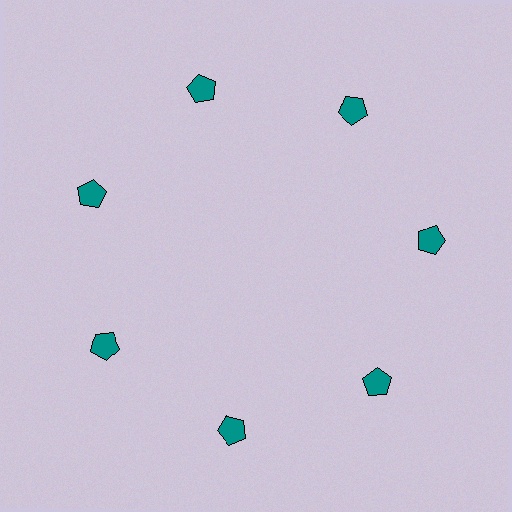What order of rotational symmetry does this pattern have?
This pattern has 7-fold rotational symmetry.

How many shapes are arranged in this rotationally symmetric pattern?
There are 7 shapes, arranged in 7 groups of 1.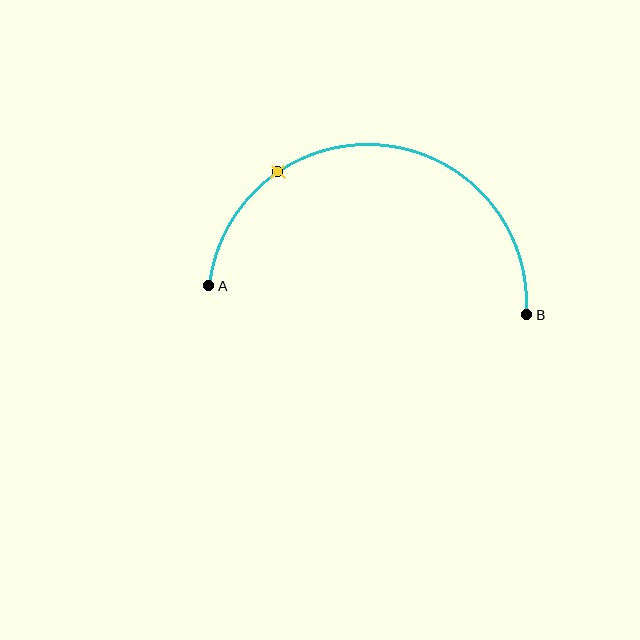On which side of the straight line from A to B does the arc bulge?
The arc bulges above the straight line connecting A and B.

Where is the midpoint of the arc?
The arc midpoint is the point on the curve farthest from the straight line joining A and B. It sits above that line.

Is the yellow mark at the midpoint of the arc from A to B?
No. The yellow mark lies on the arc but is closer to endpoint A. The arc midpoint would be at the point on the curve equidistant along the arc from both A and B.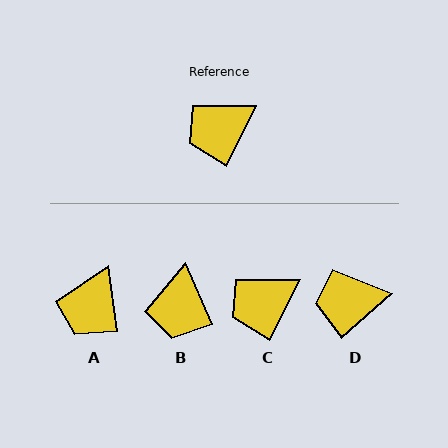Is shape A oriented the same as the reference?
No, it is off by about 34 degrees.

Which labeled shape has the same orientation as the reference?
C.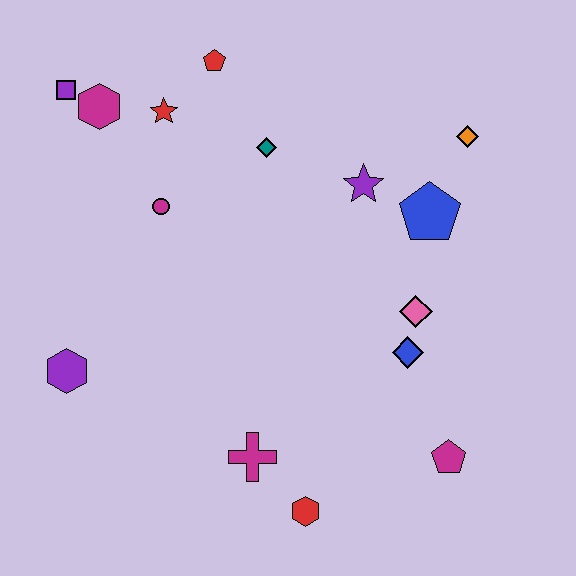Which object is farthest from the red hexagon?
The purple square is farthest from the red hexagon.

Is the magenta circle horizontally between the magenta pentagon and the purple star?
No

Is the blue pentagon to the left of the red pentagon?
No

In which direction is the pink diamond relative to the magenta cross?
The pink diamond is to the right of the magenta cross.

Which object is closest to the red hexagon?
The magenta cross is closest to the red hexagon.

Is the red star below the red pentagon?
Yes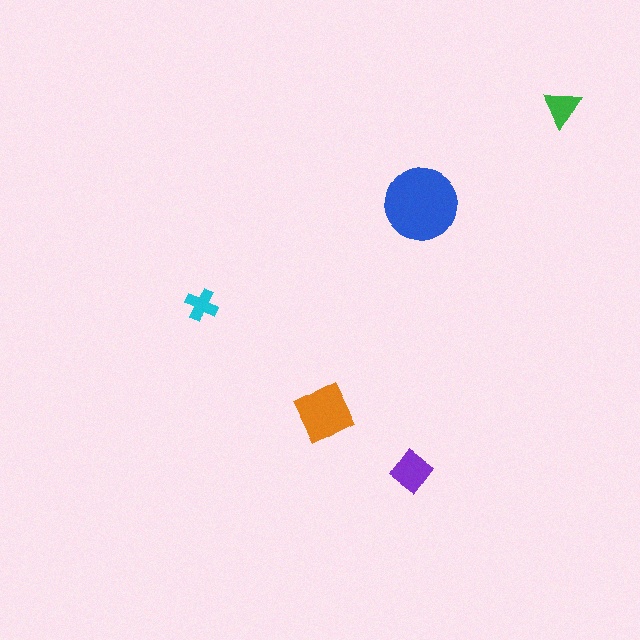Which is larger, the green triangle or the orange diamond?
The orange diamond.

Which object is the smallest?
The cyan cross.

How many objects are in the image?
There are 5 objects in the image.